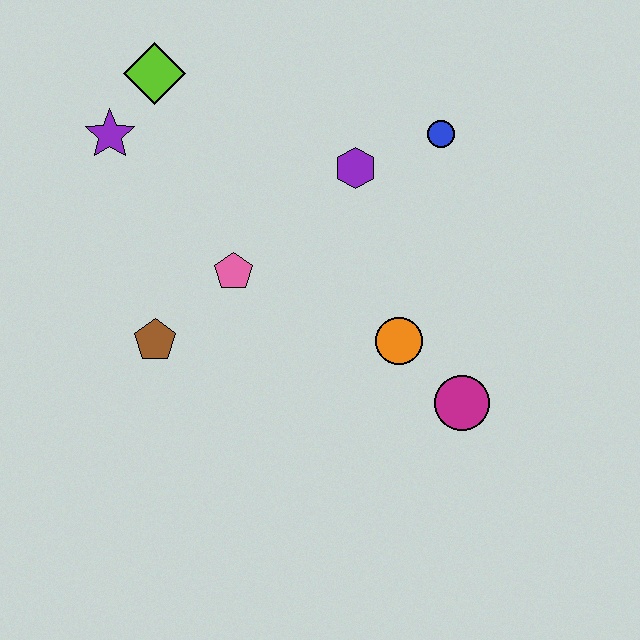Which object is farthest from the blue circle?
The brown pentagon is farthest from the blue circle.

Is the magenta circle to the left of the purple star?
No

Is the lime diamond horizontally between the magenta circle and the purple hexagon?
No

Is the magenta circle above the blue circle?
No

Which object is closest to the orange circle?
The magenta circle is closest to the orange circle.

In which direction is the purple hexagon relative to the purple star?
The purple hexagon is to the right of the purple star.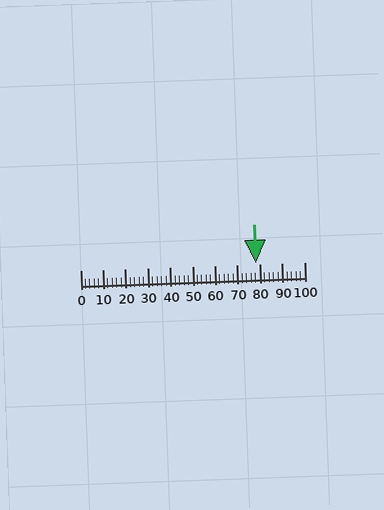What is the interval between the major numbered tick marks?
The major tick marks are spaced 10 units apart.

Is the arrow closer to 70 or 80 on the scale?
The arrow is closer to 80.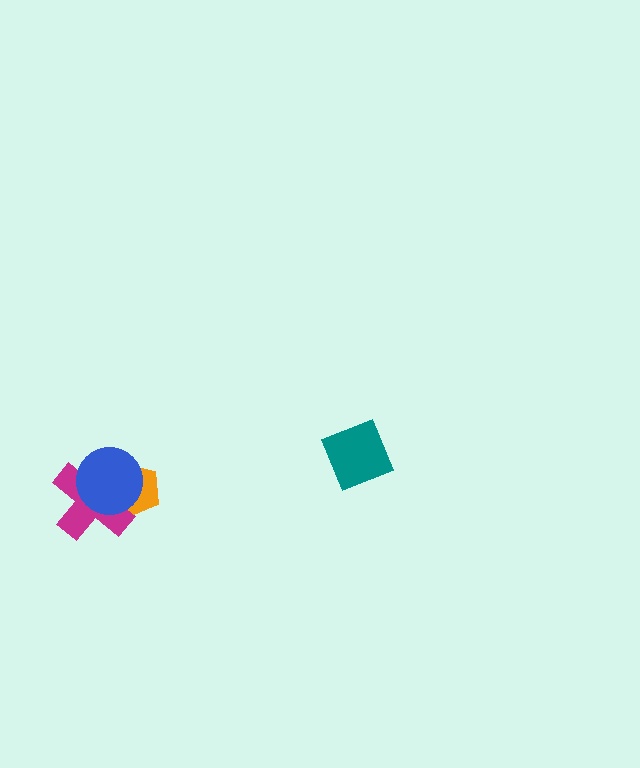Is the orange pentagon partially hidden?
Yes, it is partially covered by another shape.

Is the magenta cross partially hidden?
Yes, it is partially covered by another shape.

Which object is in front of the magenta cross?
The blue circle is in front of the magenta cross.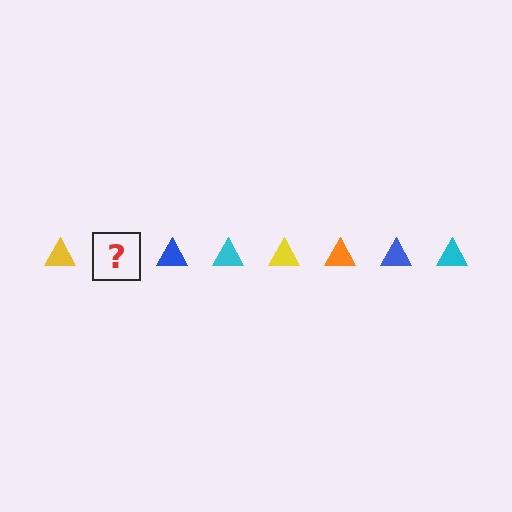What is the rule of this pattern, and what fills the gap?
The rule is that the pattern cycles through yellow, orange, blue, cyan triangles. The gap should be filled with an orange triangle.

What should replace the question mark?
The question mark should be replaced with an orange triangle.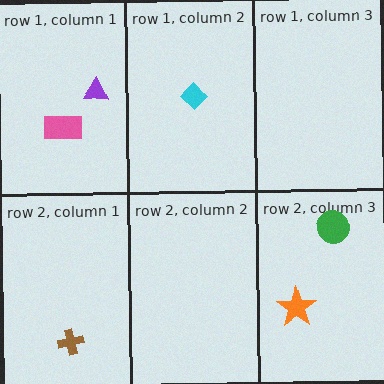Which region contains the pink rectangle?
The row 1, column 1 region.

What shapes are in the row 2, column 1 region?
The brown cross.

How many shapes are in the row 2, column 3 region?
2.